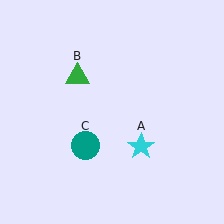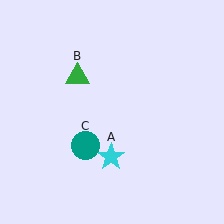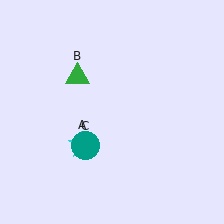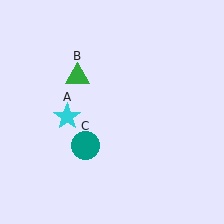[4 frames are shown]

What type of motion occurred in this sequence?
The cyan star (object A) rotated clockwise around the center of the scene.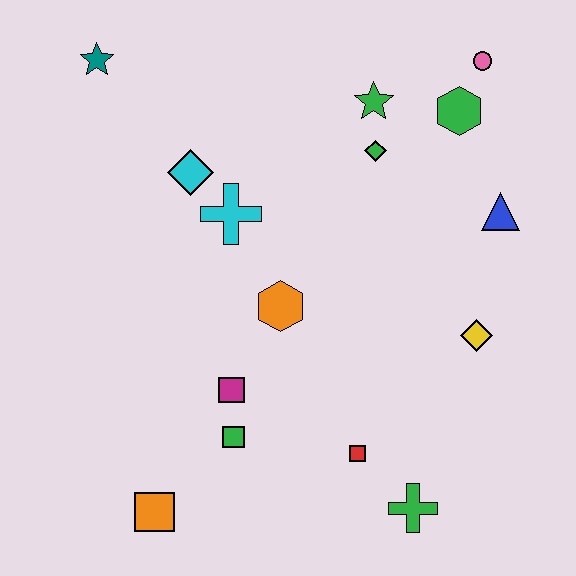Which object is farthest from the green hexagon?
The orange square is farthest from the green hexagon.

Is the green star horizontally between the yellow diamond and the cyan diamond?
Yes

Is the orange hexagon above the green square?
Yes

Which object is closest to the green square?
The magenta square is closest to the green square.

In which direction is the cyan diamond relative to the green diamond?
The cyan diamond is to the left of the green diamond.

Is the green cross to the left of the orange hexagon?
No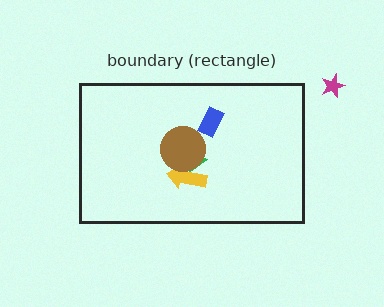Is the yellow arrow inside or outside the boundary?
Inside.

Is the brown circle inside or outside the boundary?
Inside.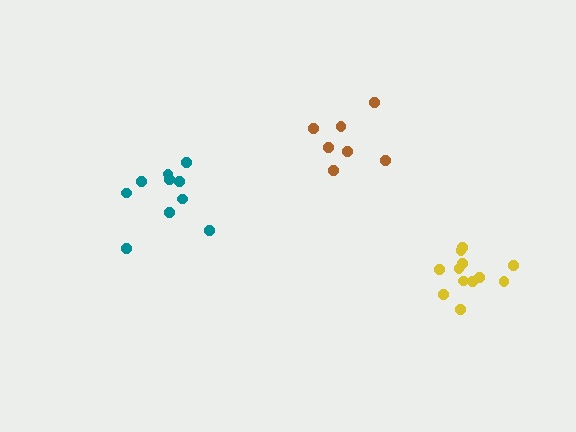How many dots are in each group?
Group 1: 10 dots, Group 2: 12 dots, Group 3: 7 dots (29 total).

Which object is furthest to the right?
The yellow cluster is rightmost.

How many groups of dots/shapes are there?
There are 3 groups.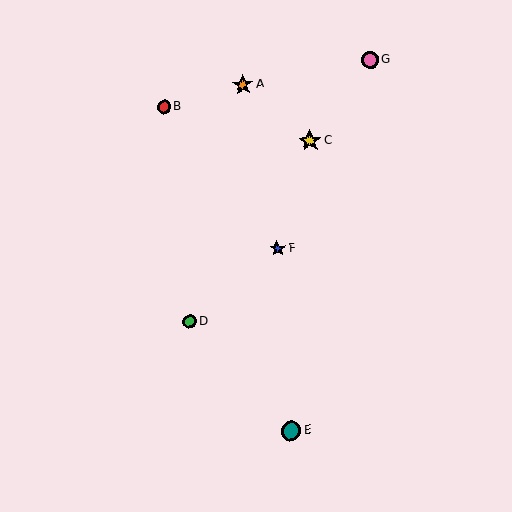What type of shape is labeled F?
Shape F is a blue star.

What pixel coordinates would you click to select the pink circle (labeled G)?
Click at (370, 60) to select the pink circle G.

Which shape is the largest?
The yellow star (labeled C) is the largest.